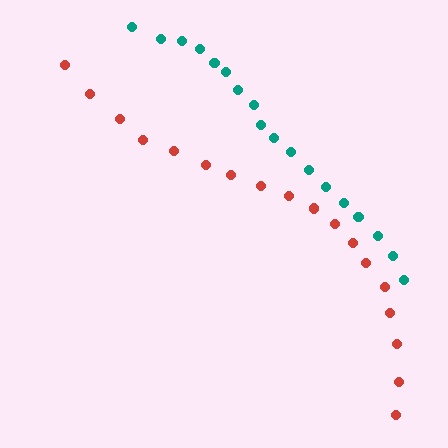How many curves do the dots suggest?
There are 2 distinct paths.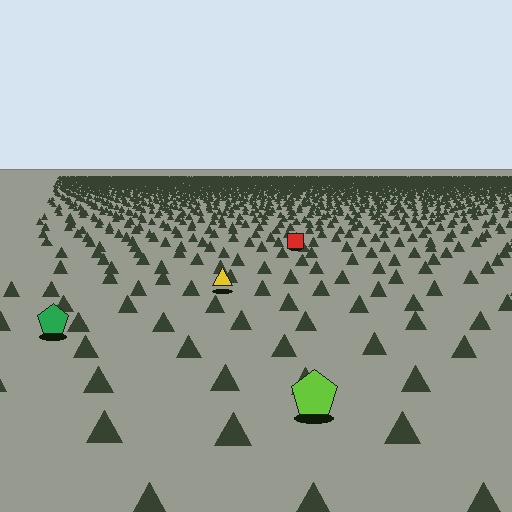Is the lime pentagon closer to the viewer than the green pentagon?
Yes. The lime pentagon is closer — you can tell from the texture gradient: the ground texture is coarser near it.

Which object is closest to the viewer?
The lime pentagon is closest. The texture marks near it are larger and more spread out.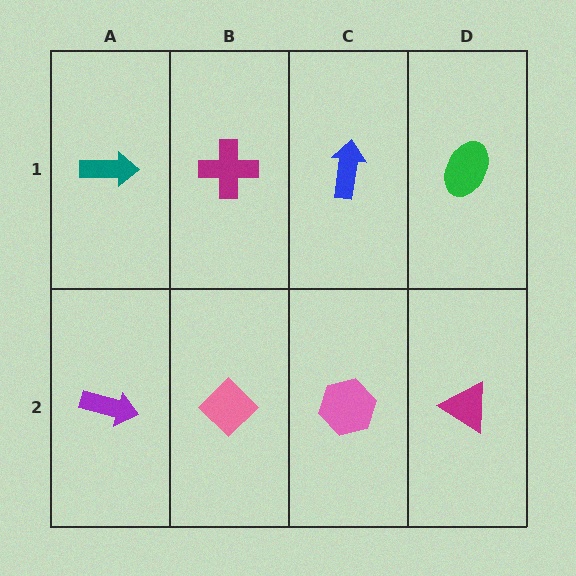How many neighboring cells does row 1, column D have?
2.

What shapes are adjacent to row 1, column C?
A pink hexagon (row 2, column C), a magenta cross (row 1, column B), a green ellipse (row 1, column D).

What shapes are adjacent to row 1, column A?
A purple arrow (row 2, column A), a magenta cross (row 1, column B).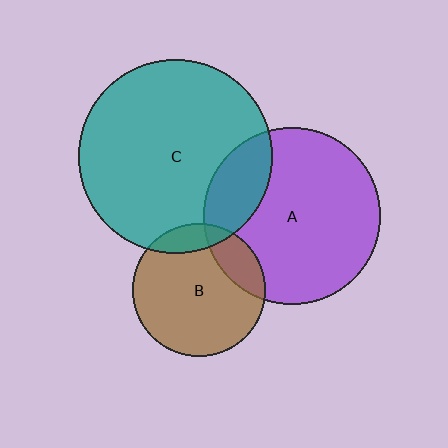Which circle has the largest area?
Circle C (teal).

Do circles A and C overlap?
Yes.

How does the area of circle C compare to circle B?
Approximately 2.1 times.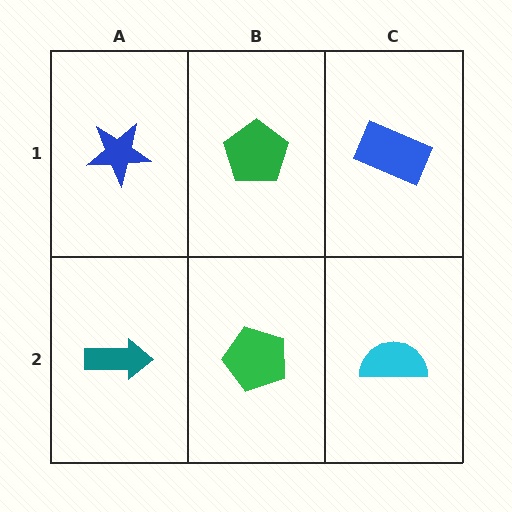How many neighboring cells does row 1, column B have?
3.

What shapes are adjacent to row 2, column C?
A blue rectangle (row 1, column C), a green pentagon (row 2, column B).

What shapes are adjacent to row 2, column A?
A blue star (row 1, column A), a green pentagon (row 2, column B).